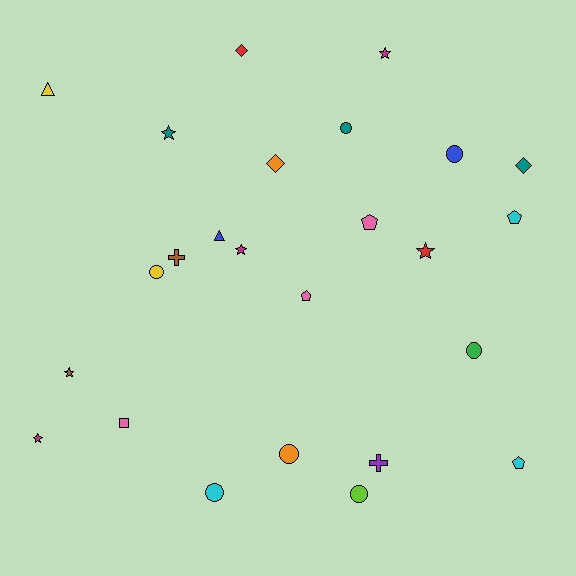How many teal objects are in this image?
There are 3 teal objects.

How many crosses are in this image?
There are 2 crosses.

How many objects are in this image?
There are 25 objects.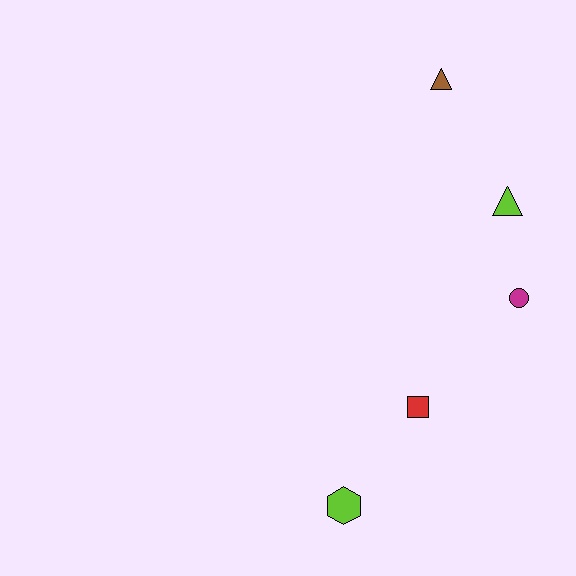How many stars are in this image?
There are no stars.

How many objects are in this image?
There are 5 objects.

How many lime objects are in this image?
There are 2 lime objects.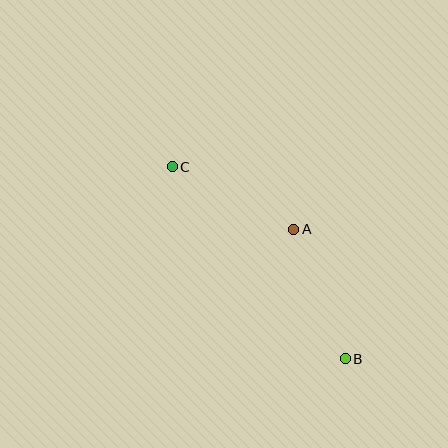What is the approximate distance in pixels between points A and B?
The distance between A and B is approximately 139 pixels.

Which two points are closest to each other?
Points A and C are closest to each other.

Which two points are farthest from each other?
Points B and C are farthest from each other.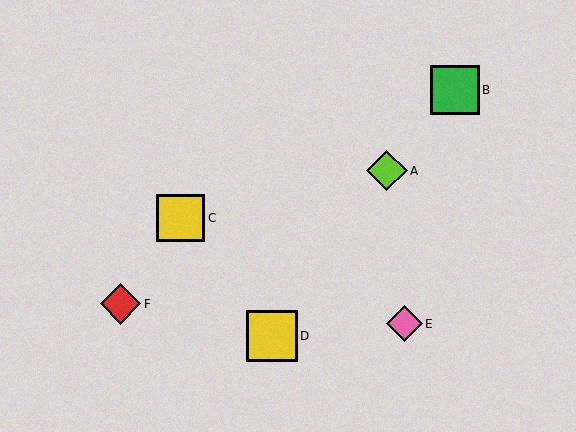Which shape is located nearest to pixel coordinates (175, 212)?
The yellow square (labeled C) at (181, 218) is nearest to that location.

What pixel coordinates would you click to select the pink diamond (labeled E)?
Click at (404, 324) to select the pink diamond E.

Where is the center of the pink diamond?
The center of the pink diamond is at (404, 324).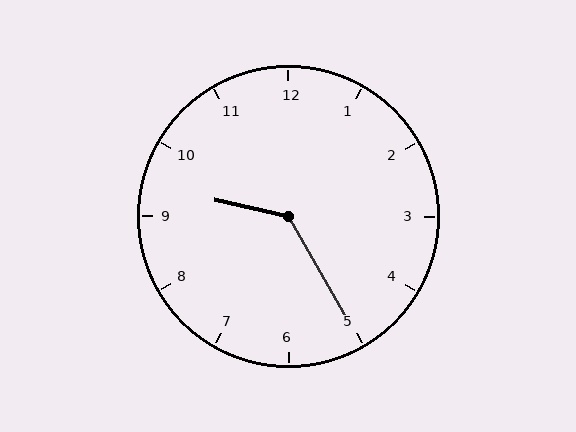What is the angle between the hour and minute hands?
Approximately 132 degrees.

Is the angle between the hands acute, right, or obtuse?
It is obtuse.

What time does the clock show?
9:25.